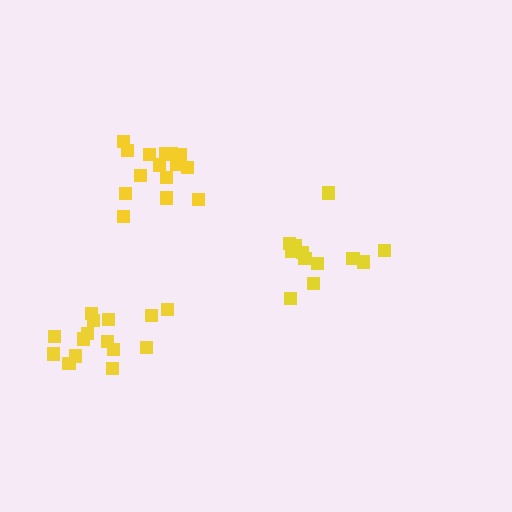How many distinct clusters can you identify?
There are 3 distinct clusters.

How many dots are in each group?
Group 1: 15 dots, Group 2: 12 dots, Group 3: 15 dots (42 total).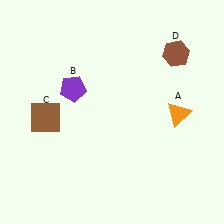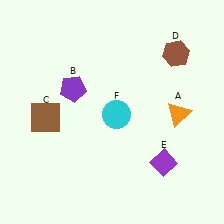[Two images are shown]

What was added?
A purple diamond (E), a cyan circle (F) were added in Image 2.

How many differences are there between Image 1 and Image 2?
There are 2 differences between the two images.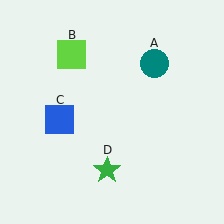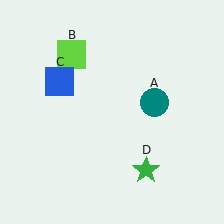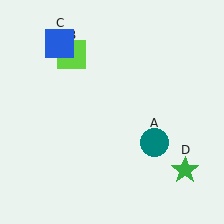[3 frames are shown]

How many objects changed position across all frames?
3 objects changed position: teal circle (object A), blue square (object C), green star (object D).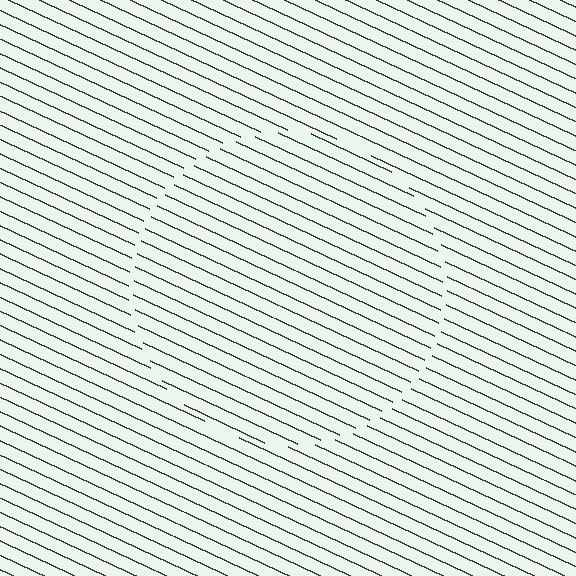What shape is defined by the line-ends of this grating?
An illusory circle. The interior of the shape contains the same grating, shifted by half a period — the contour is defined by the phase discontinuity where line-ends from the inner and outer gratings abut.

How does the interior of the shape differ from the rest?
The interior of the shape contains the same grating, shifted by half a period — the contour is defined by the phase discontinuity where line-ends from the inner and outer gratings abut.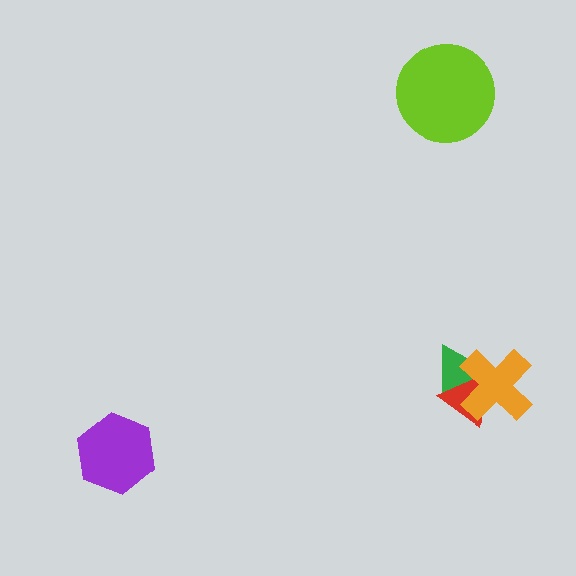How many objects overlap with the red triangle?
2 objects overlap with the red triangle.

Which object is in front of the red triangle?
The orange cross is in front of the red triangle.